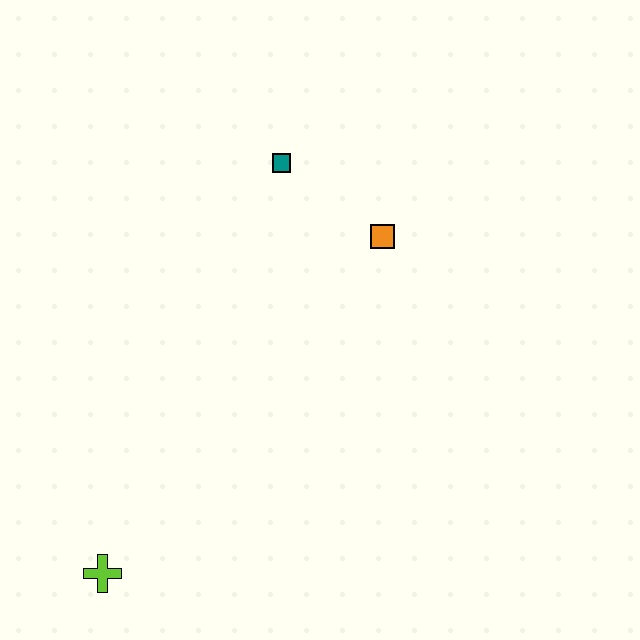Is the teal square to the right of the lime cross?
Yes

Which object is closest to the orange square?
The teal square is closest to the orange square.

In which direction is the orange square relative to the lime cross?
The orange square is above the lime cross.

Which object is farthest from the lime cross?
The teal square is farthest from the lime cross.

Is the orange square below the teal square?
Yes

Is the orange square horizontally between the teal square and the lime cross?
No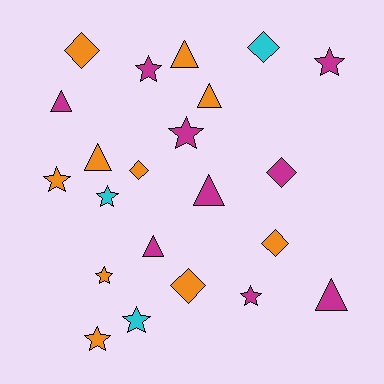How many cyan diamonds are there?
There is 1 cyan diamond.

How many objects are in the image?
There are 22 objects.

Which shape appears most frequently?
Star, with 9 objects.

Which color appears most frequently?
Orange, with 10 objects.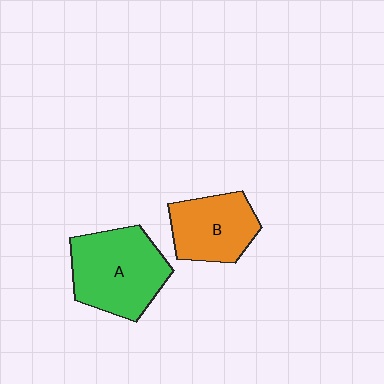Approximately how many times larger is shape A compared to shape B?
Approximately 1.4 times.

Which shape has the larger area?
Shape A (green).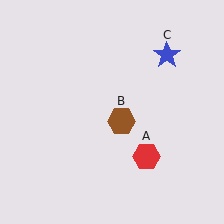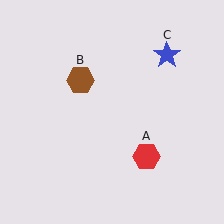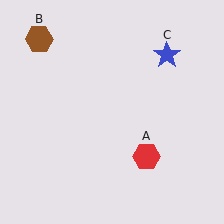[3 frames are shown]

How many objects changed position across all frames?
1 object changed position: brown hexagon (object B).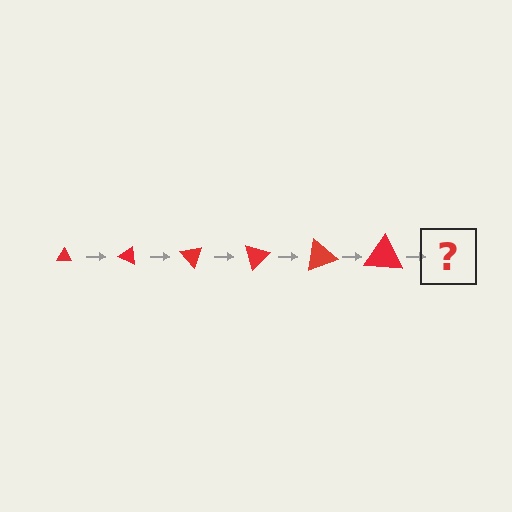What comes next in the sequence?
The next element should be a triangle, larger than the previous one and rotated 150 degrees from the start.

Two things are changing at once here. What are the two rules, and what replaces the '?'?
The two rules are that the triangle grows larger each step and it rotates 25 degrees each step. The '?' should be a triangle, larger than the previous one and rotated 150 degrees from the start.